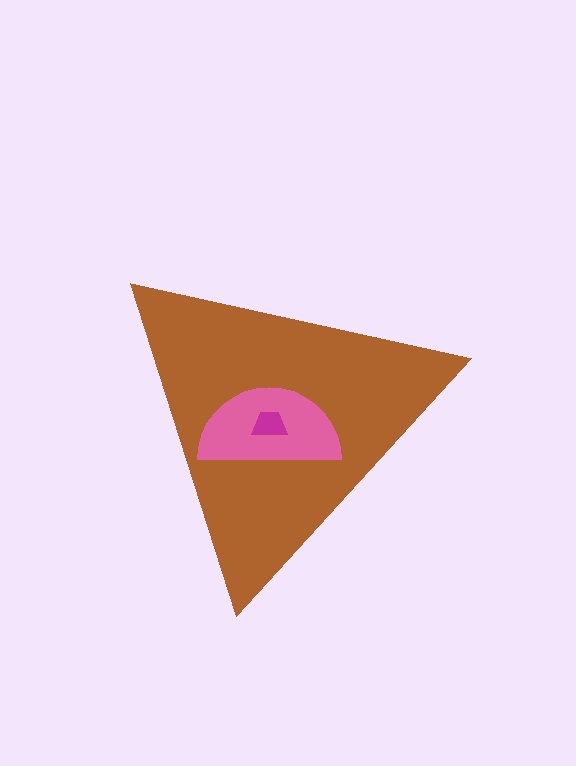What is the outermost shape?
The brown triangle.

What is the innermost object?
The magenta trapezoid.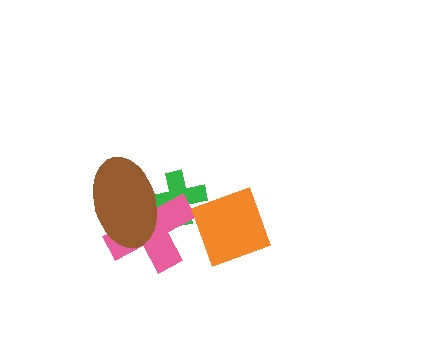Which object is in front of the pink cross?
The brown ellipse is in front of the pink cross.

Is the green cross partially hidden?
Yes, it is partially covered by another shape.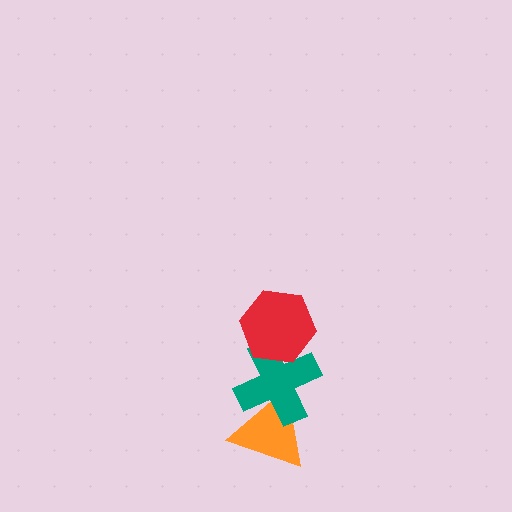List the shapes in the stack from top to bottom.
From top to bottom: the red hexagon, the teal cross, the orange triangle.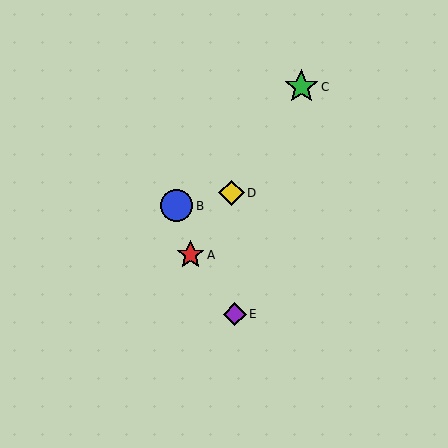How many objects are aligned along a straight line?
3 objects (A, C, D) are aligned along a straight line.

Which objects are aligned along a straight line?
Objects A, C, D are aligned along a straight line.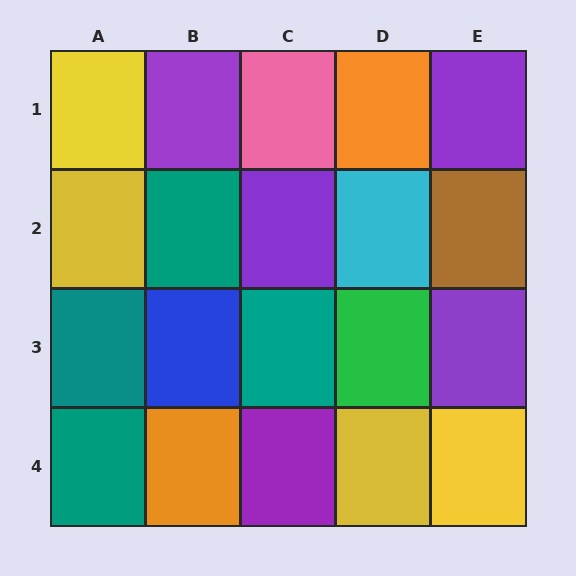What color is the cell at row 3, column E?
Purple.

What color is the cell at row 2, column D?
Cyan.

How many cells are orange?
2 cells are orange.